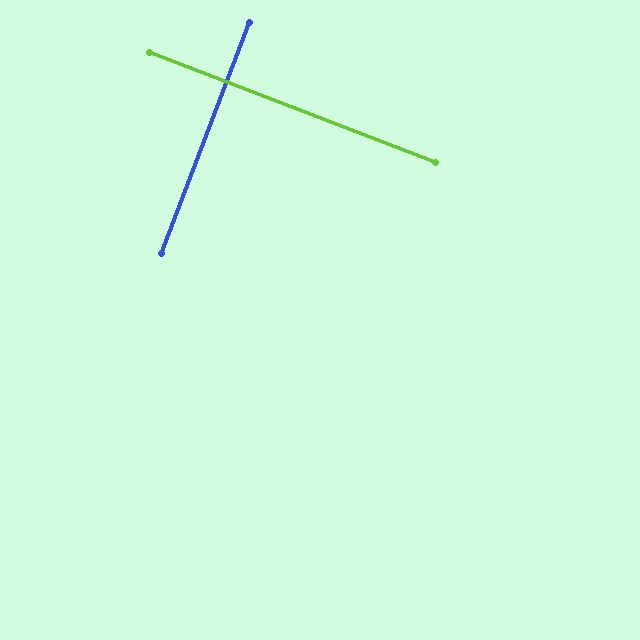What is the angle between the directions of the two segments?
Approximately 90 degrees.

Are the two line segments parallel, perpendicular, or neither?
Perpendicular — they meet at approximately 90°.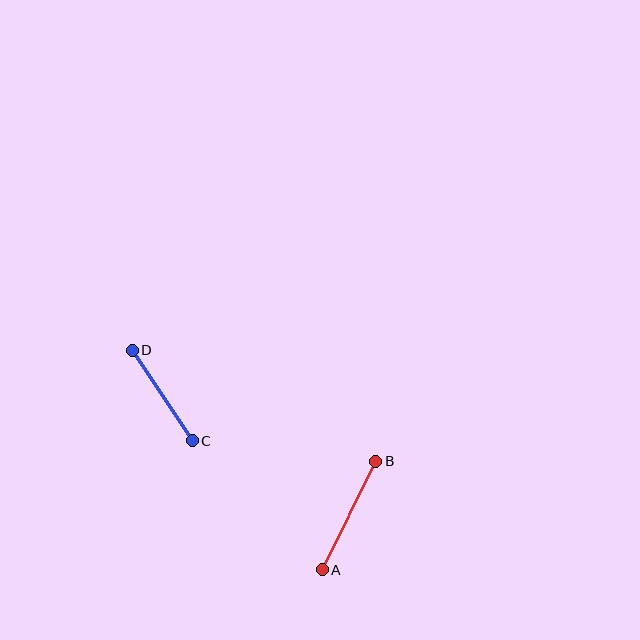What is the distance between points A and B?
The distance is approximately 121 pixels.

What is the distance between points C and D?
The distance is approximately 109 pixels.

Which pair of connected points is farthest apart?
Points A and B are farthest apart.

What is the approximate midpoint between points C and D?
The midpoint is at approximately (162, 395) pixels.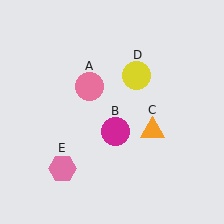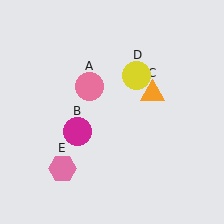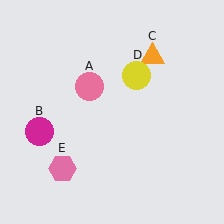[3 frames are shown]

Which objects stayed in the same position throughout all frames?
Pink circle (object A) and yellow circle (object D) and pink hexagon (object E) remained stationary.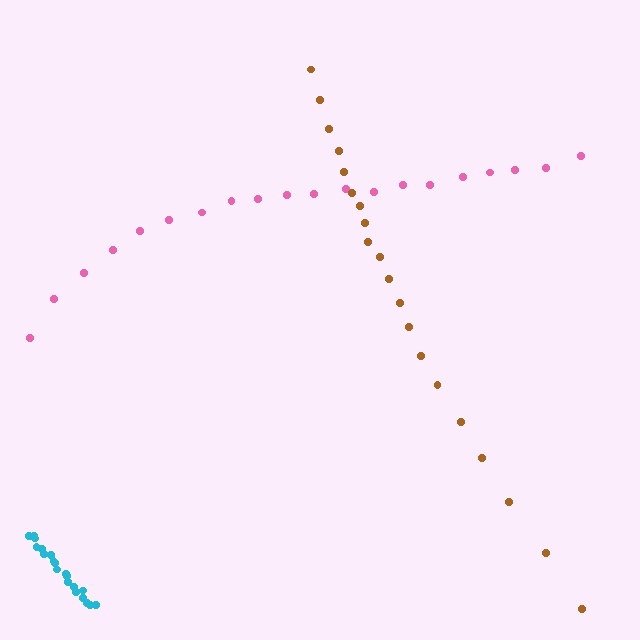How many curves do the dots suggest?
There are 3 distinct paths.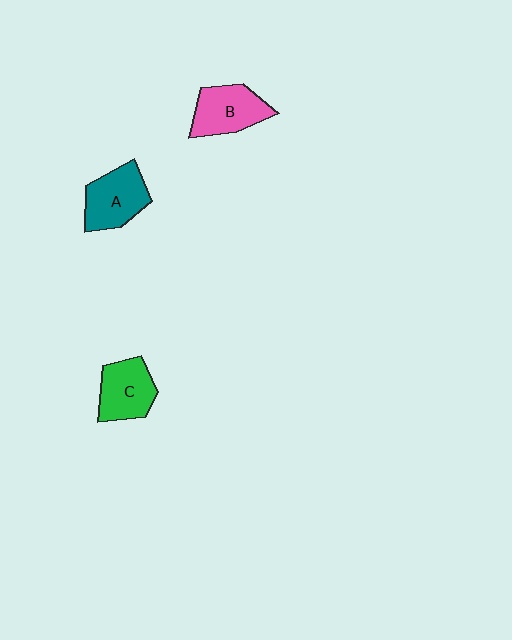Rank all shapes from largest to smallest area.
From largest to smallest: A (teal), B (pink), C (green).